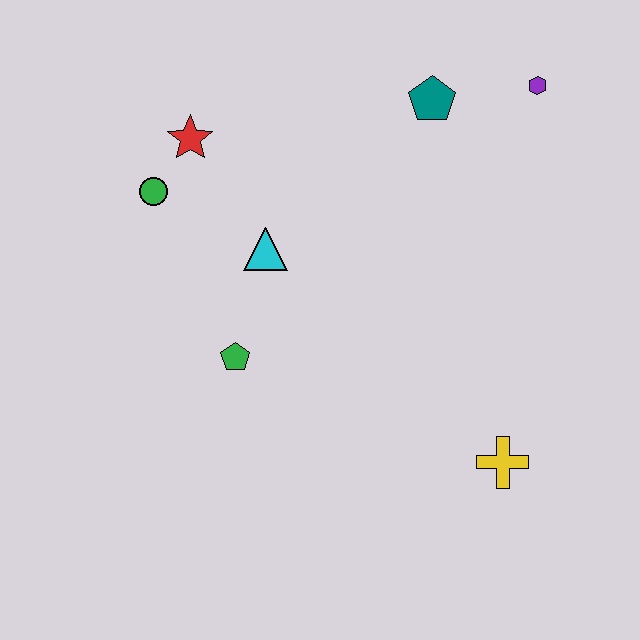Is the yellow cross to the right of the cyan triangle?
Yes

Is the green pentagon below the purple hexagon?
Yes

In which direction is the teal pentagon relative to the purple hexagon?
The teal pentagon is to the left of the purple hexagon.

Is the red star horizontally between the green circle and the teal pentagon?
Yes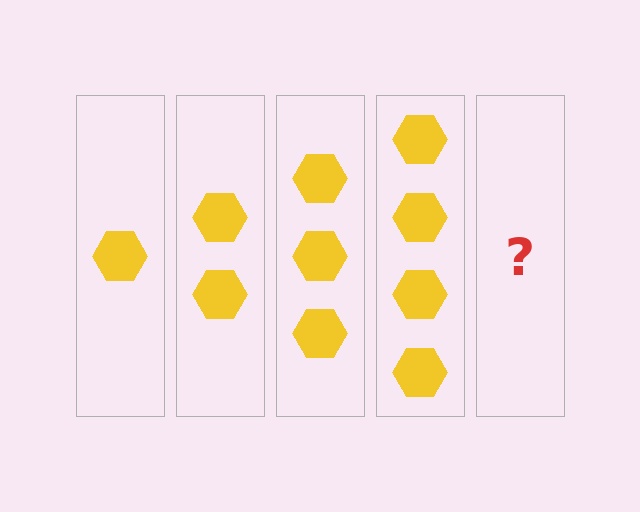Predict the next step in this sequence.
The next step is 5 hexagons.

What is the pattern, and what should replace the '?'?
The pattern is that each step adds one more hexagon. The '?' should be 5 hexagons.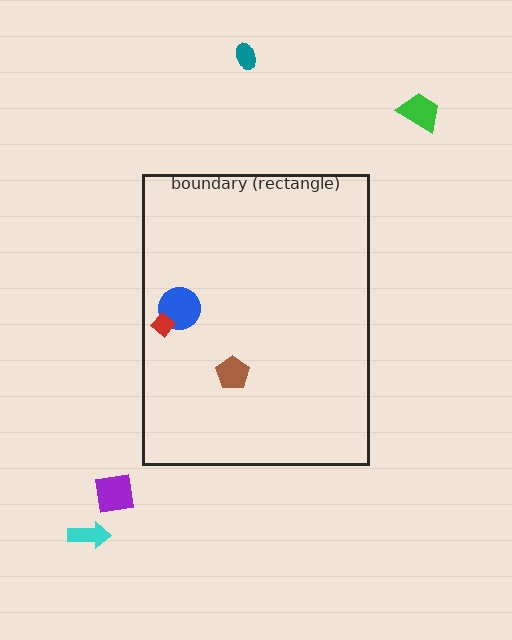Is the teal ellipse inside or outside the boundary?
Outside.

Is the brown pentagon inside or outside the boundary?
Inside.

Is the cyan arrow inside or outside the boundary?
Outside.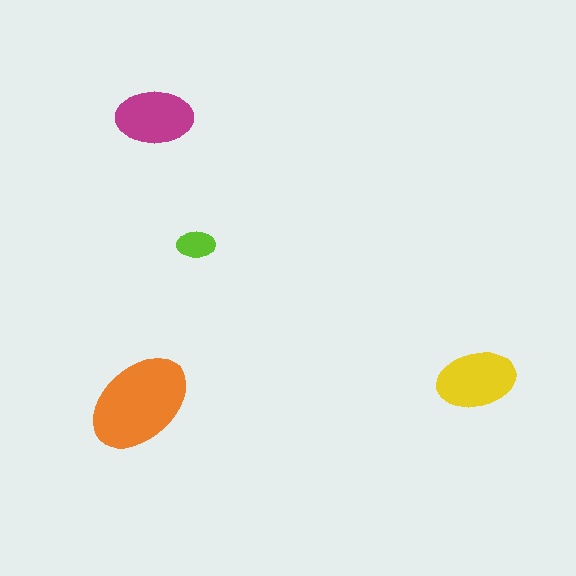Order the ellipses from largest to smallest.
the orange one, the yellow one, the magenta one, the lime one.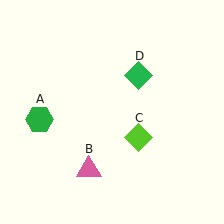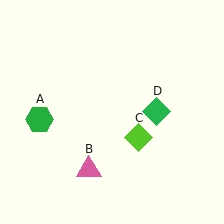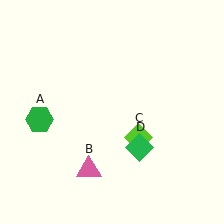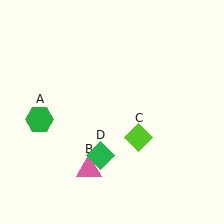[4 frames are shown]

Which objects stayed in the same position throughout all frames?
Green hexagon (object A) and pink triangle (object B) and lime diamond (object C) remained stationary.